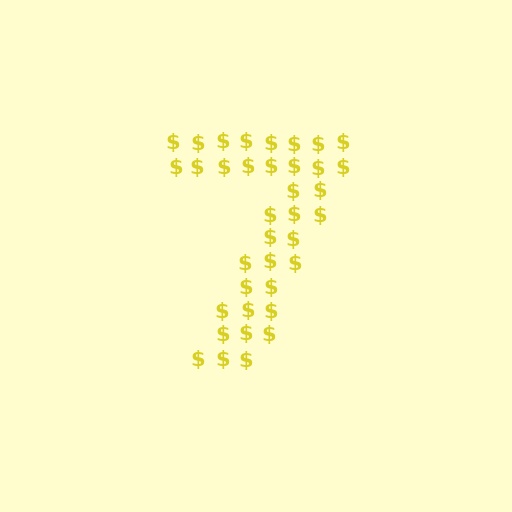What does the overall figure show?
The overall figure shows the digit 7.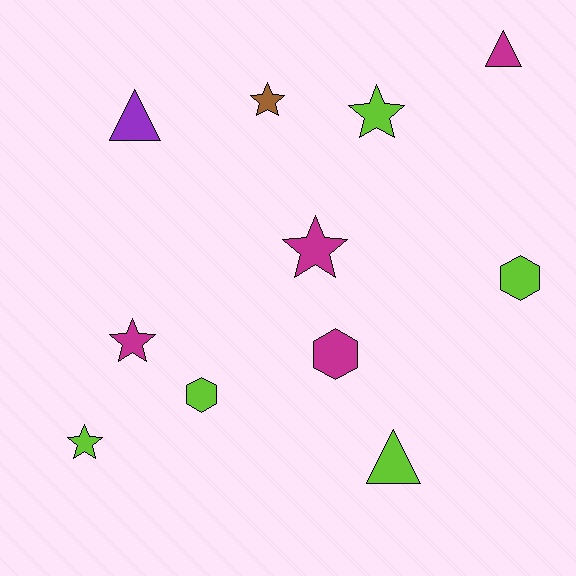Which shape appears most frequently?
Star, with 5 objects.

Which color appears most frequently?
Lime, with 5 objects.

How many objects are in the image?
There are 11 objects.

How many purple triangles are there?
There is 1 purple triangle.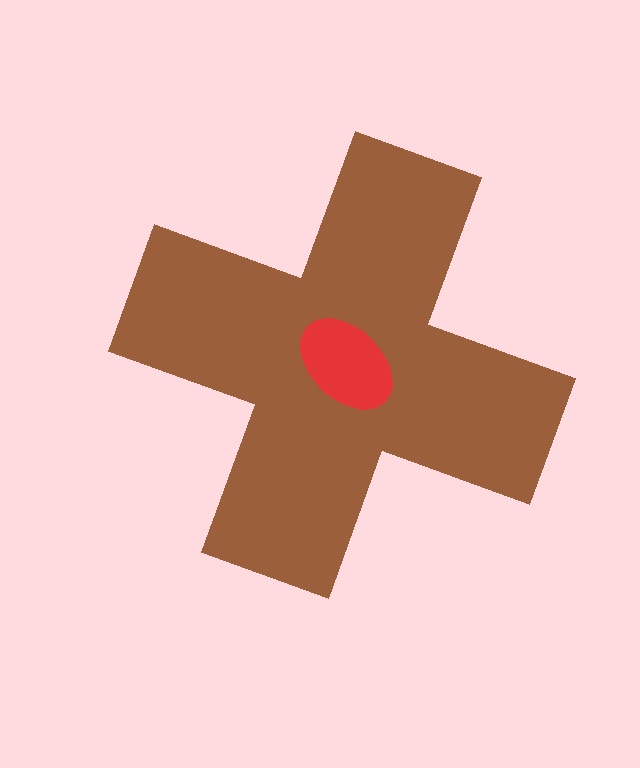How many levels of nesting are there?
2.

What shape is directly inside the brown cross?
The red ellipse.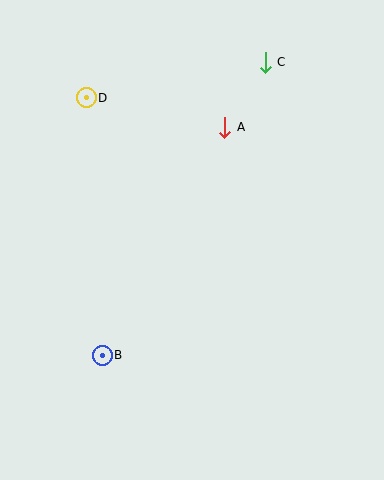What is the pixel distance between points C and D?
The distance between C and D is 183 pixels.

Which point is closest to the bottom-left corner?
Point B is closest to the bottom-left corner.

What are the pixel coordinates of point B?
Point B is at (102, 355).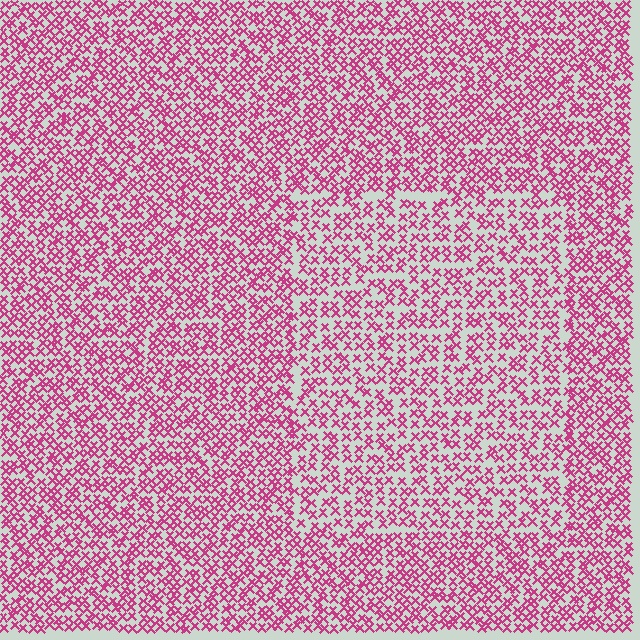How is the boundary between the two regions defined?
The boundary is defined by a change in element density (approximately 1.5x ratio). All elements are the same color, size, and shape.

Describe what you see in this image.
The image contains small magenta elements arranged at two different densities. A rectangle-shaped region is visible where the elements are less densely packed than the surrounding area.